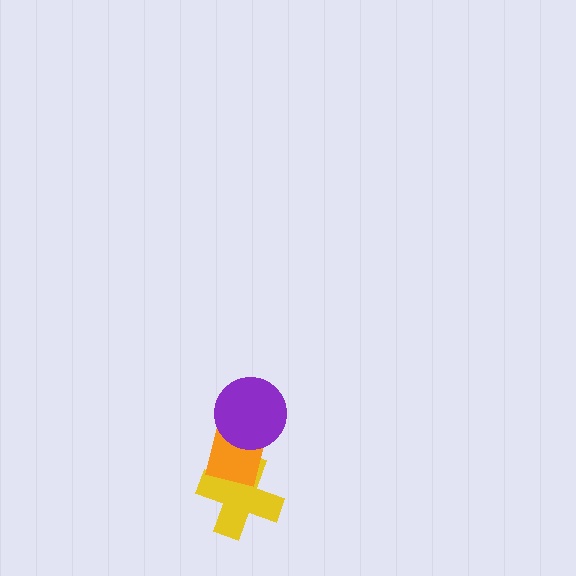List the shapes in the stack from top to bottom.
From top to bottom: the purple circle, the orange rectangle, the yellow cross.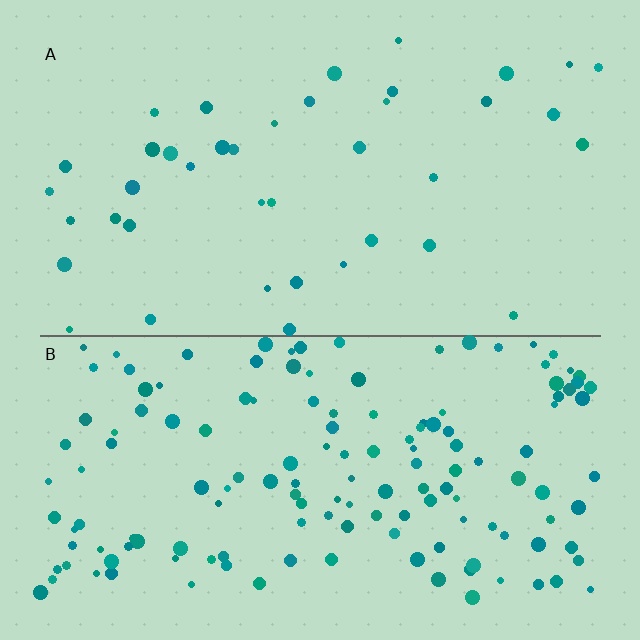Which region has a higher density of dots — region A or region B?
B (the bottom).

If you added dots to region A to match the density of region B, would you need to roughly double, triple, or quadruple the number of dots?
Approximately quadruple.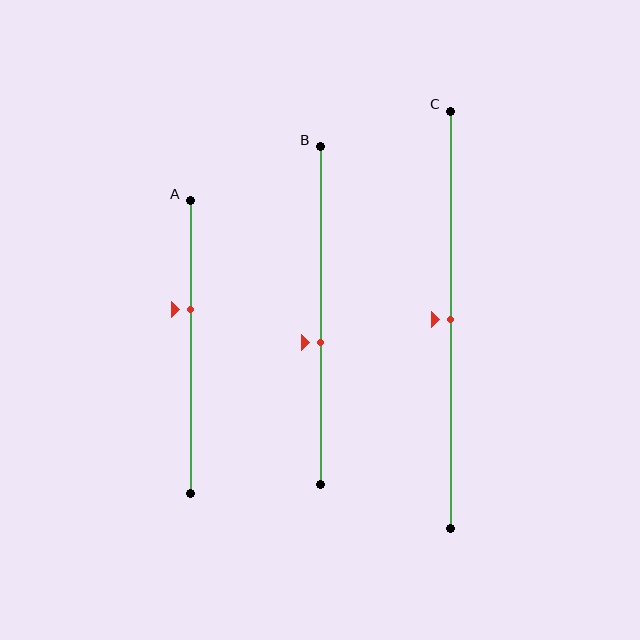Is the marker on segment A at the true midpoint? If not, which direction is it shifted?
No, the marker on segment A is shifted upward by about 13% of the segment length.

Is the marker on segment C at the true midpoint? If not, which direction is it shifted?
Yes, the marker on segment C is at the true midpoint.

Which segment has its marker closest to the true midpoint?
Segment C has its marker closest to the true midpoint.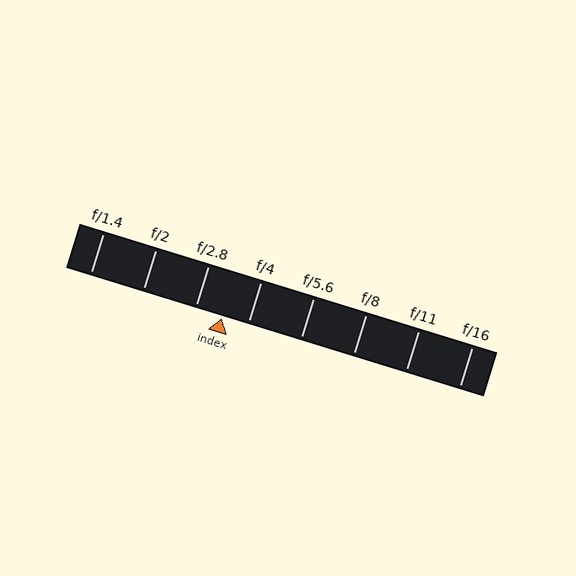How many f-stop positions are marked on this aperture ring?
There are 8 f-stop positions marked.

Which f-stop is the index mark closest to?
The index mark is closest to f/4.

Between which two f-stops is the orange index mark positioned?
The index mark is between f/2.8 and f/4.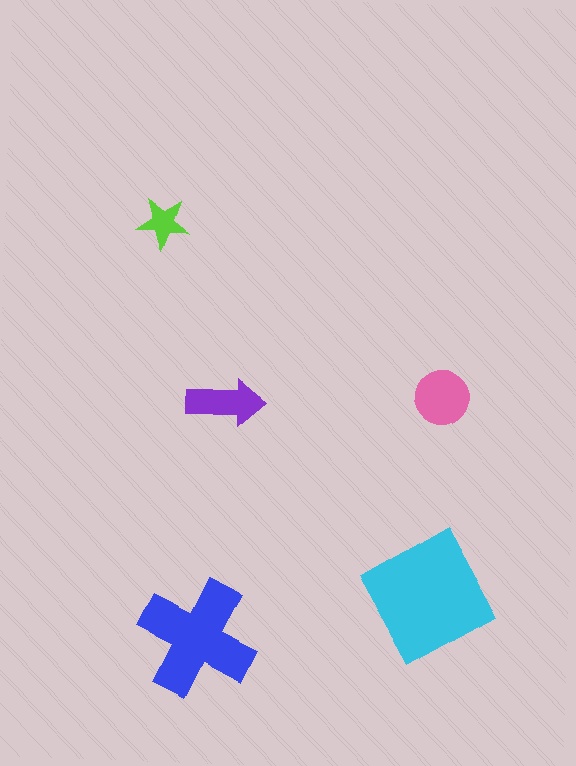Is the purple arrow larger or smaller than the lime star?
Larger.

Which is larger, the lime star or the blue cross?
The blue cross.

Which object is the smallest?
The lime star.